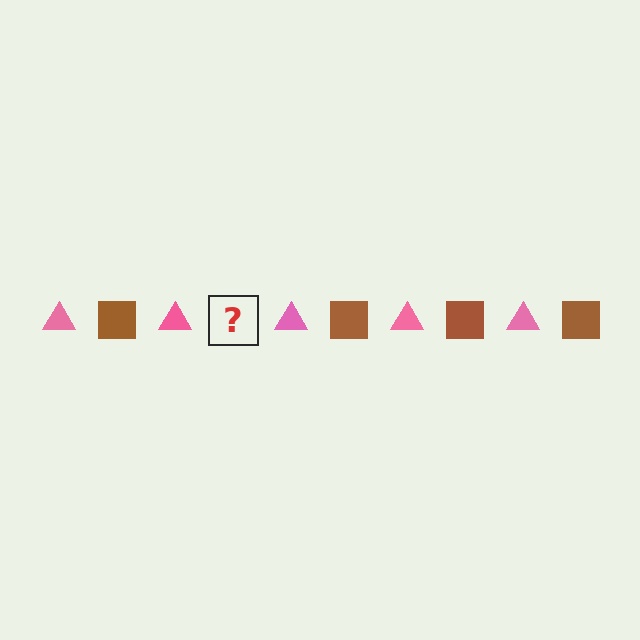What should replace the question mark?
The question mark should be replaced with a brown square.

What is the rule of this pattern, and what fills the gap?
The rule is that the pattern alternates between pink triangle and brown square. The gap should be filled with a brown square.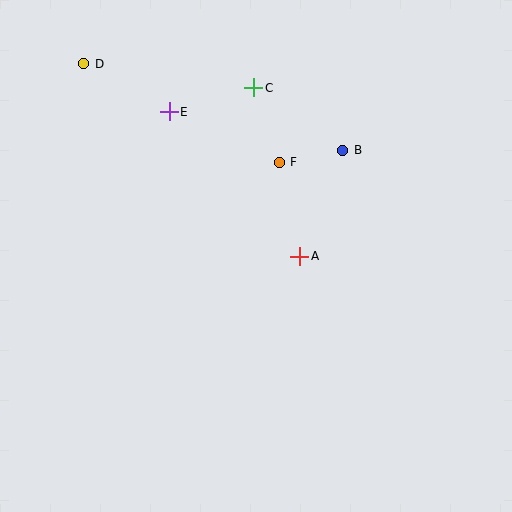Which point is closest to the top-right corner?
Point B is closest to the top-right corner.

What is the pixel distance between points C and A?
The distance between C and A is 175 pixels.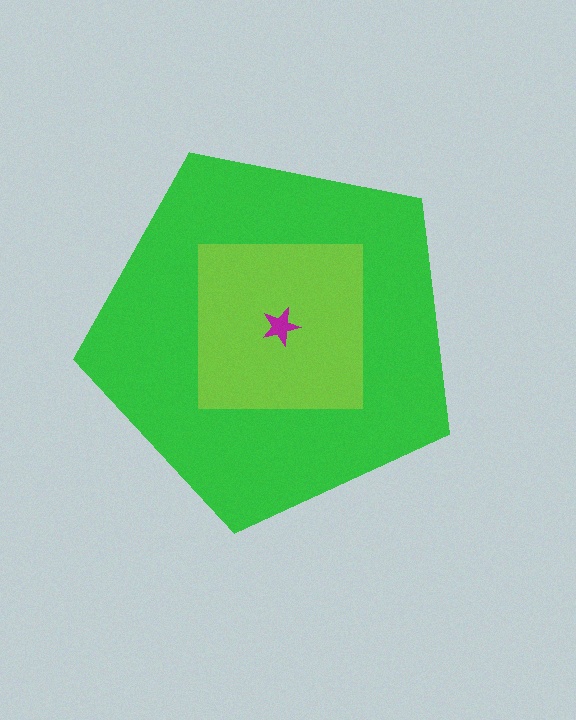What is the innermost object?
The magenta star.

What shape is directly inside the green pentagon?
The lime square.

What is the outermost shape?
The green pentagon.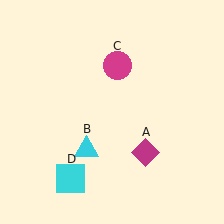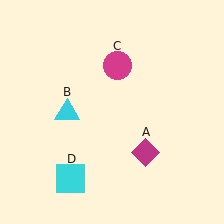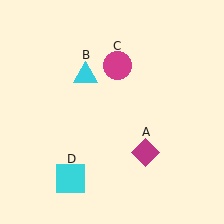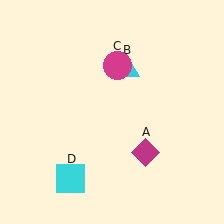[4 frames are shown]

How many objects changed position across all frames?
1 object changed position: cyan triangle (object B).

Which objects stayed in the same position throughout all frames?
Magenta diamond (object A) and magenta circle (object C) and cyan square (object D) remained stationary.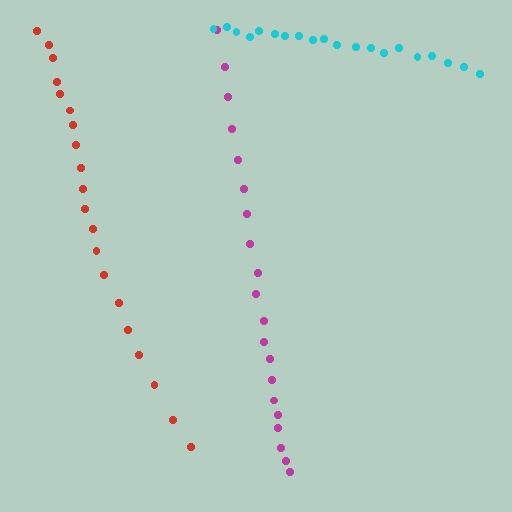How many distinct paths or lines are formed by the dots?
There are 3 distinct paths.